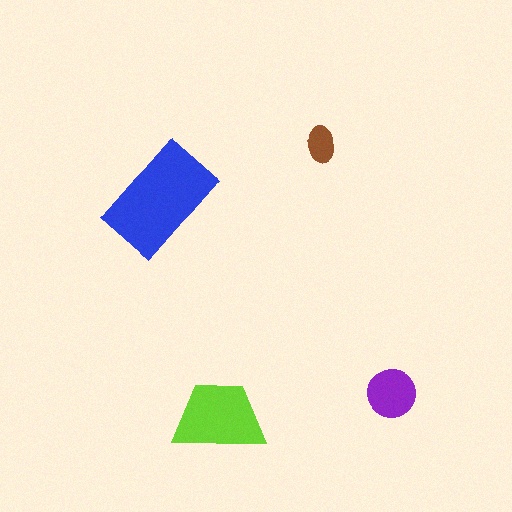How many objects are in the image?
There are 4 objects in the image.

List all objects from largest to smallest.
The blue rectangle, the lime trapezoid, the purple circle, the brown ellipse.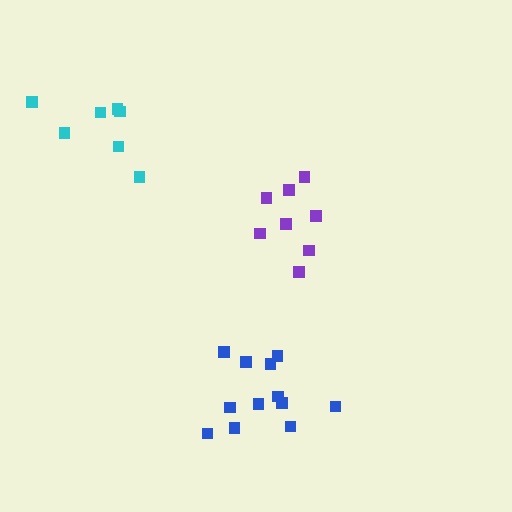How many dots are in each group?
Group 1: 8 dots, Group 2: 7 dots, Group 3: 12 dots (27 total).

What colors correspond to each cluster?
The clusters are colored: purple, cyan, blue.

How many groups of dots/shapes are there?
There are 3 groups.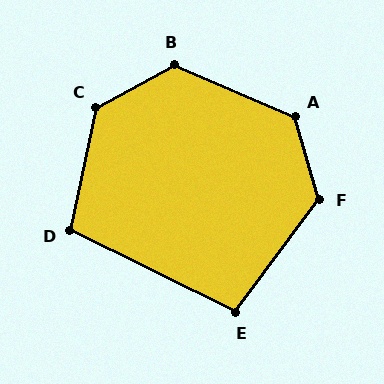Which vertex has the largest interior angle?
C, at approximately 130 degrees.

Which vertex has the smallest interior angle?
E, at approximately 100 degrees.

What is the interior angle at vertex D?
Approximately 105 degrees (obtuse).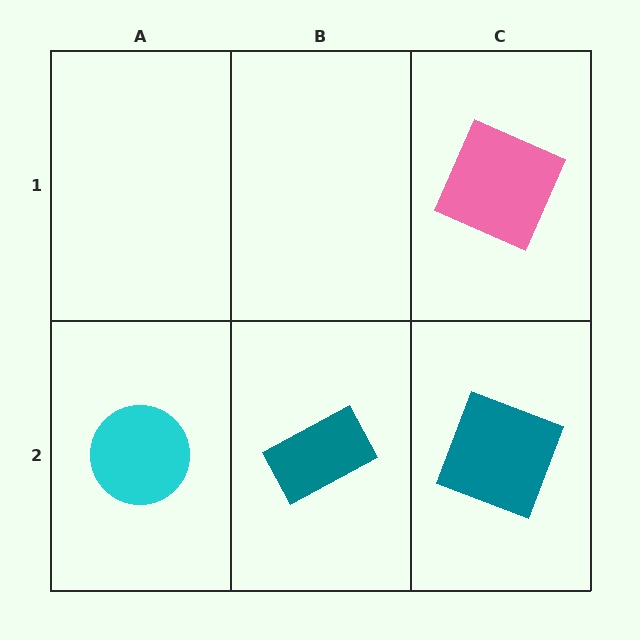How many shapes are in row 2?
3 shapes.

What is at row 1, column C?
A pink square.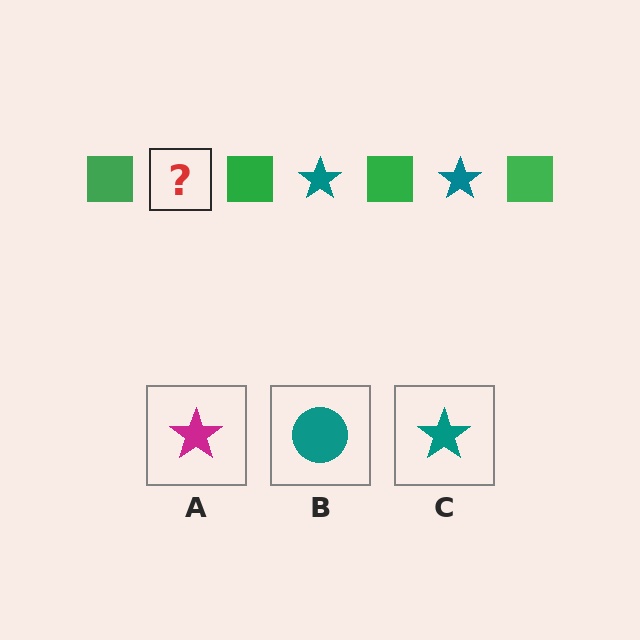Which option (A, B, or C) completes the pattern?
C.